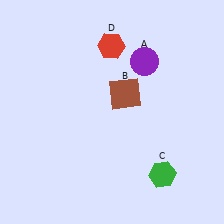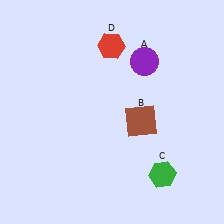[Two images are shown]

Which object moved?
The brown square (B) moved down.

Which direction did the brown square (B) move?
The brown square (B) moved down.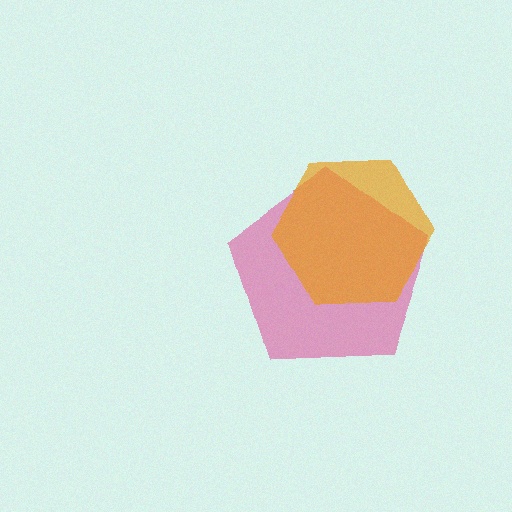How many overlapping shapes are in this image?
There are 2 overlapping shapes in the image.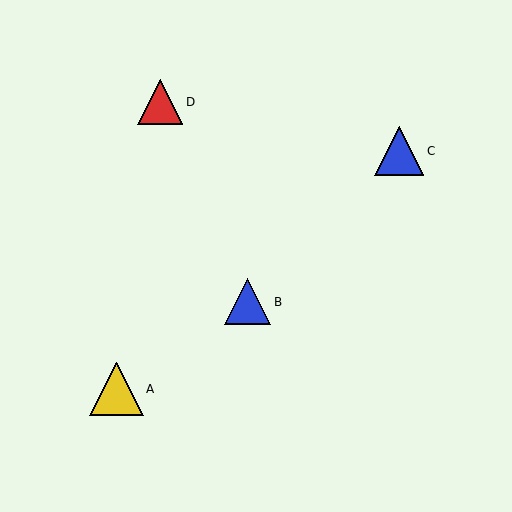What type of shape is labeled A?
Shape A is a yellow triangle.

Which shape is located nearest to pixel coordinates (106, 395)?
The yellow triangle (labeled A) at (116, 389) is nearest to that location.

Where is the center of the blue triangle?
The center of the blue triangle is at (399, 151).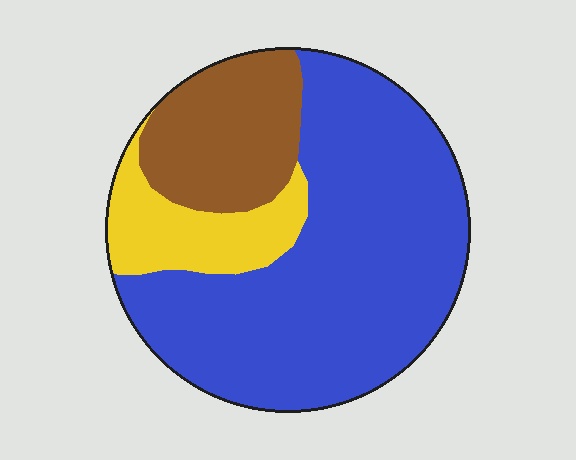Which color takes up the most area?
Blue, at roughly 65%.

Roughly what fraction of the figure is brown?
Brown covers roughly 20% of the figure.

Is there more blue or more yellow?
Blue.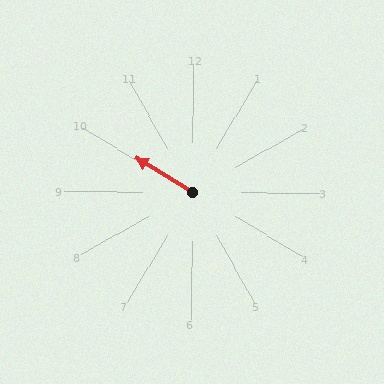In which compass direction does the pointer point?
Northwest.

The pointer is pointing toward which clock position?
Roughly 10 o'clock.